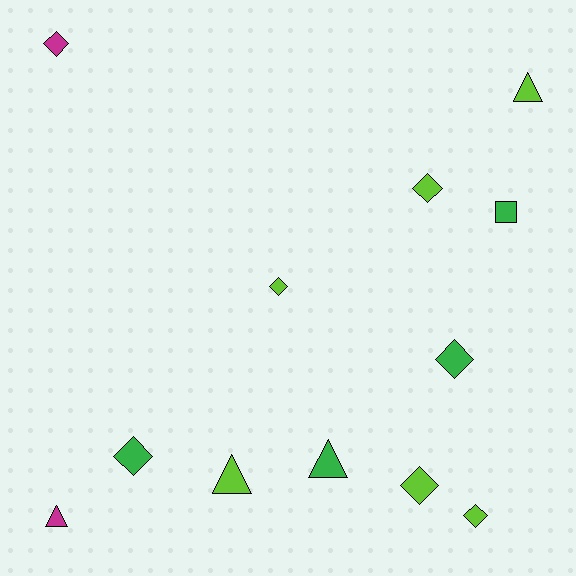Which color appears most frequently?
Lime, with 6 objects.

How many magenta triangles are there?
There is 1 magenta triangle.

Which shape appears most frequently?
Diamond, with 7 objects.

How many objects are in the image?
There are 12 objects.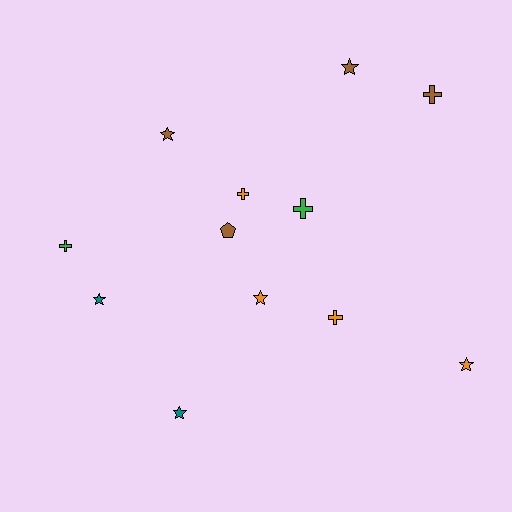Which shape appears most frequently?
Star, with 6 objects.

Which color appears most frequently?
Orange, with 4 objects.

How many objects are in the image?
There are 12 objects.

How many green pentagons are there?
There are no green pentagons.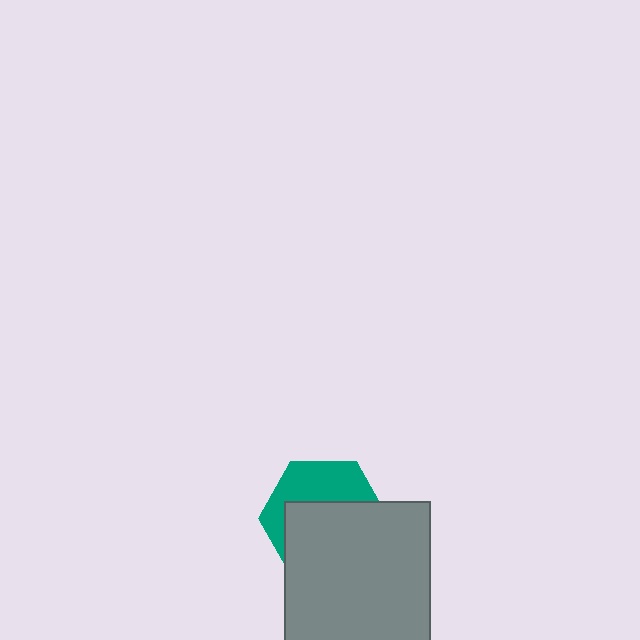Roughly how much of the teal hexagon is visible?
A small part of it is visible (roughly 40%).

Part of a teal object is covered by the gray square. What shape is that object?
It is a hexagon.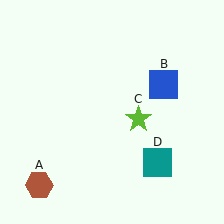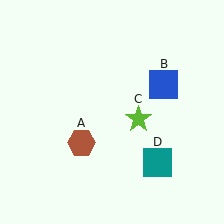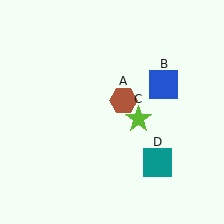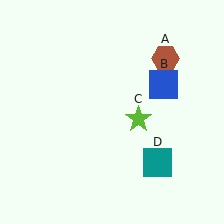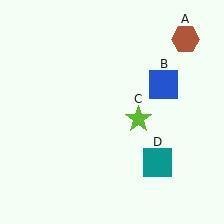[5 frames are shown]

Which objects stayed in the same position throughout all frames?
Blue square (object B) and lime star (object C) and teal square (object D) remained stationary.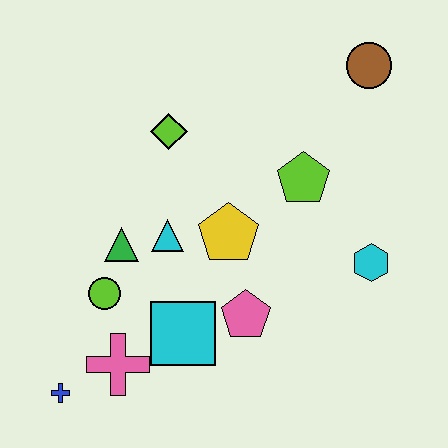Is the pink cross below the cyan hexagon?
Yes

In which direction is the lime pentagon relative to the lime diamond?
The lime pentagon is to the right of the lime diamond.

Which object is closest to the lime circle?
The green triangle is closest to the lime circle.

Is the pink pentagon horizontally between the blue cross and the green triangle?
No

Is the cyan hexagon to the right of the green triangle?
Yes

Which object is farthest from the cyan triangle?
The brown circle is farthest from the cyan triangle.